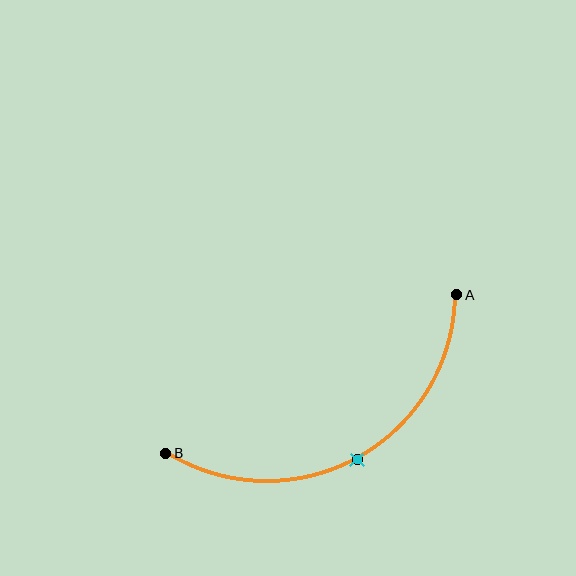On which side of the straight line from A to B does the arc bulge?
The arc bulges below the straight line connecting A and B.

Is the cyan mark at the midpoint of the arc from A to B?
Yes. The cyan mark lies on the arc at equal arc-length from both A and B — it is the arc midpoint.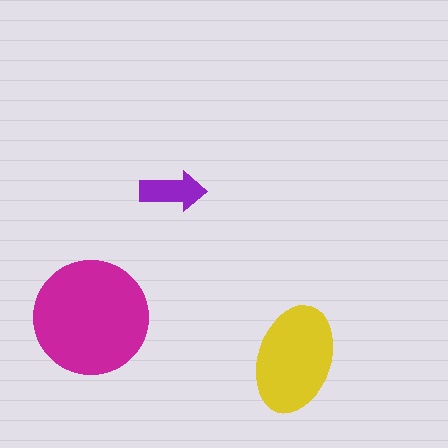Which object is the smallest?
The purple arrow.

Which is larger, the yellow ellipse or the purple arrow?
The yellow ellipse.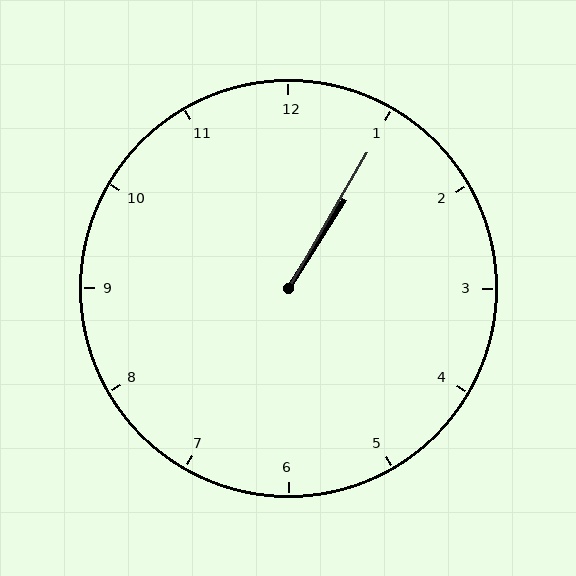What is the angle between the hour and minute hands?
Approximately 2 degrees.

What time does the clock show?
1:05.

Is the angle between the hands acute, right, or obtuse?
It is acute.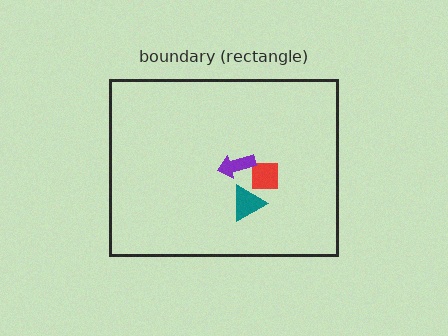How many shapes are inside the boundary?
3 inside, 0 outside.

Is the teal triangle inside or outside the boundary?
Inside.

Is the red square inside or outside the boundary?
Inside.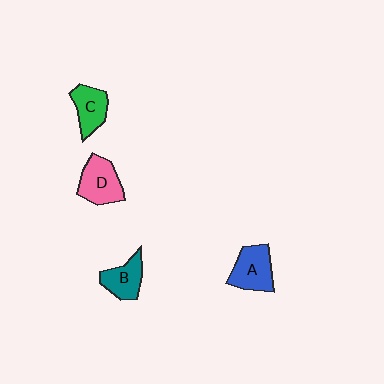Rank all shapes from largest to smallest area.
From largest to smallest: D (pink), A (blue), C (green), B (teal).